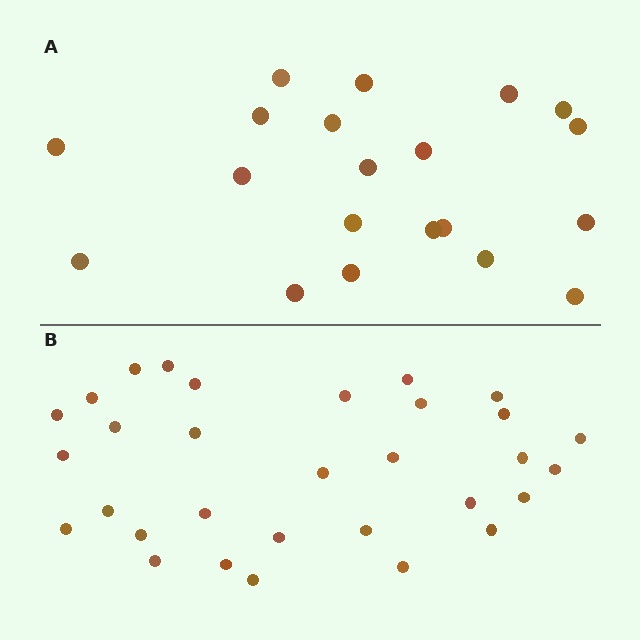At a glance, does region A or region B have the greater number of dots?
Region B (the bottom region) has more dots.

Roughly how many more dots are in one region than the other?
Region B has roughly 12 or so more dots than region A.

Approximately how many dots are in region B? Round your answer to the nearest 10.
About 30 dots. (The exact count is 31, which rounds to 30.)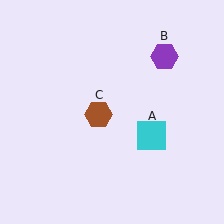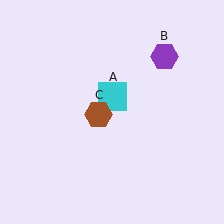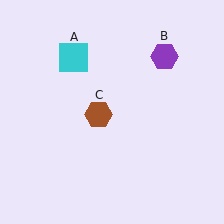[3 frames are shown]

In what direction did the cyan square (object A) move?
The cyan square (object A) moved up and to the left.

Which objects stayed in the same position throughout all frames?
Purple hexagon (object B) and brown hexagon (object C) remained stationary.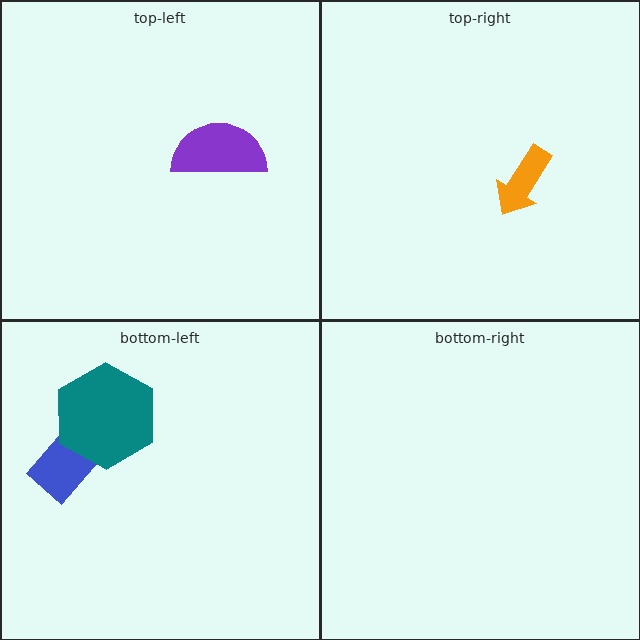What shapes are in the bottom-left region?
The blue rectangle, the teal hexagon.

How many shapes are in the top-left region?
1.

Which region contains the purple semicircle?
The top-left region.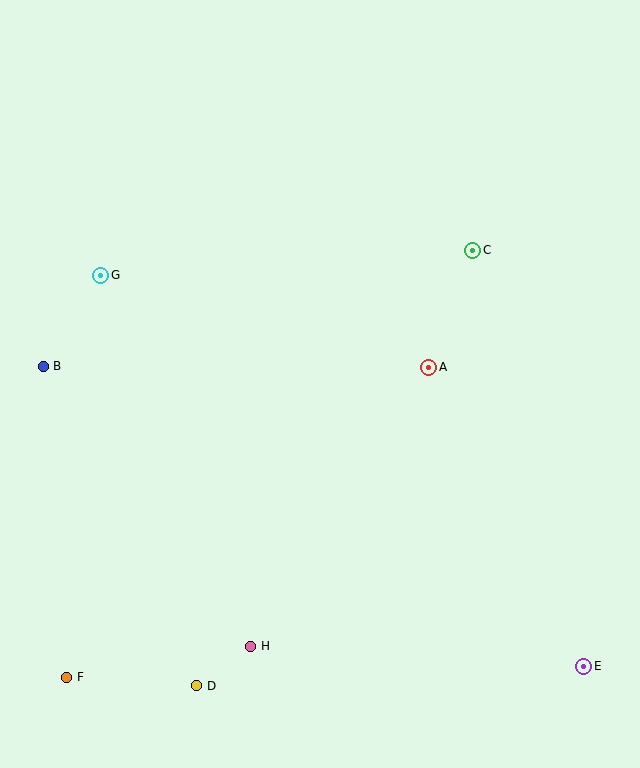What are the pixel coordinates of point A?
Point A is at (429, 367).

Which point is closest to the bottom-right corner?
Point E is closest to the bottom-right corner.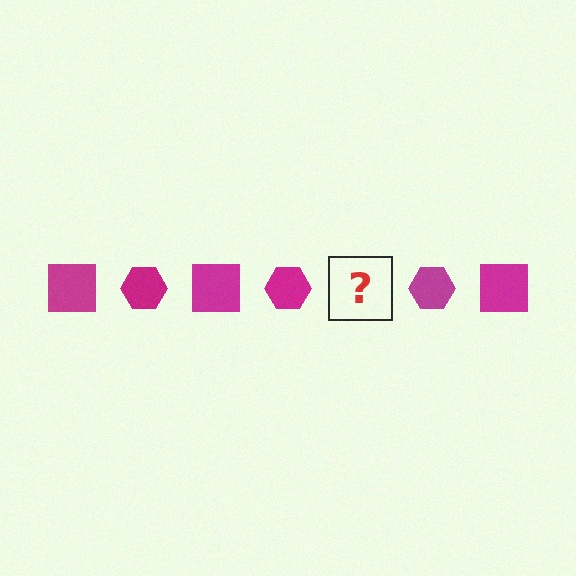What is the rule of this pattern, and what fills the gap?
The rule is that the pattern cycles through square, hexagon shapes in magenta. The gap should be filled with a magenta square.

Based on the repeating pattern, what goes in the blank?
The blank should be a magenta square.